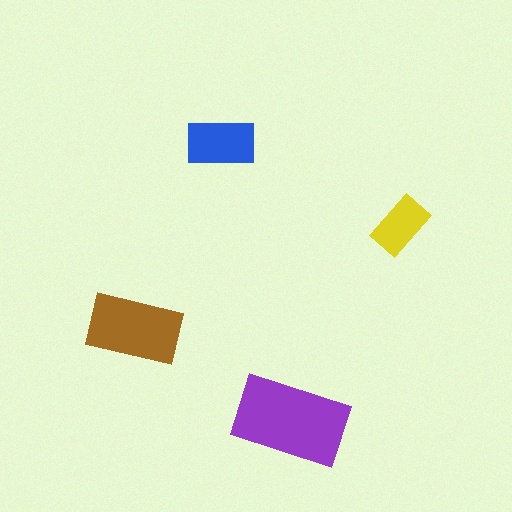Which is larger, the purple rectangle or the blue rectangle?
The purple one.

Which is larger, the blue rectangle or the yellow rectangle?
The blue one.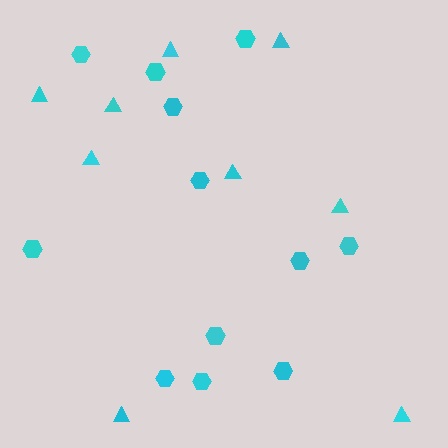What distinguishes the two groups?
There are 2 groups: one group of hexagons (12) and one group of triangles (9).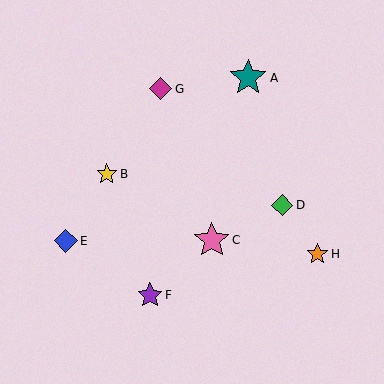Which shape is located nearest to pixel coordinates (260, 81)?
The teal star (labeled A) at (248, 78) is nearest to that location.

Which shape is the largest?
The teal star (labeled A) is the largest.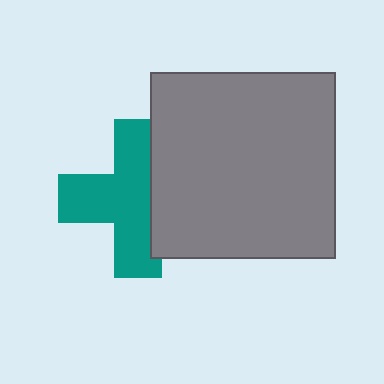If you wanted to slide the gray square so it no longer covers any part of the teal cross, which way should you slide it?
Slide it right — that is the most direct way to separate the two shapes.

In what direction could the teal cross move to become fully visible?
The teal cross could move left. That would shift it out from behind the gray square entirely.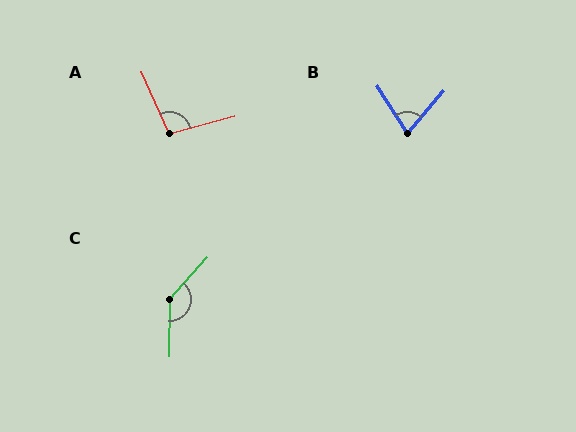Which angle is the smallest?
B, at approximately 73 degrees.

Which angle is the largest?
C, at approximately 139 degrees.